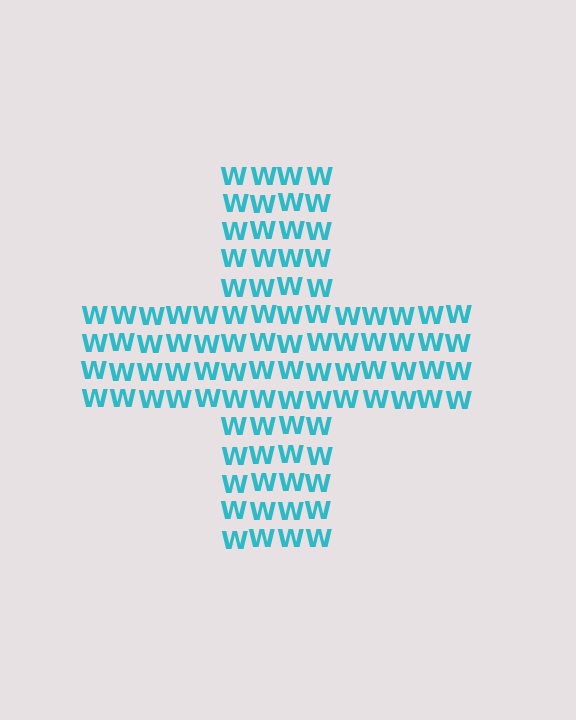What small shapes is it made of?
It is made of small letter W's.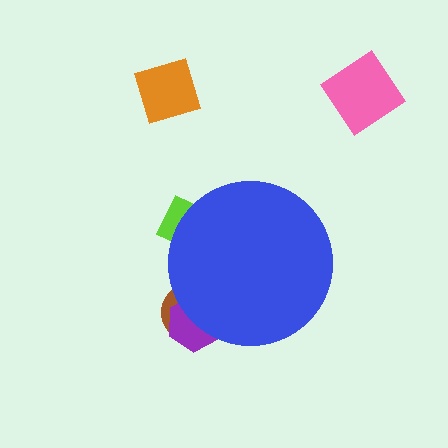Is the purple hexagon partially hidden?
Yes, the purple hexagon is partially hidden behind the blue circle.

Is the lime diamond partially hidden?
Yes, the lime diamond is partially hidden behind the blue circle.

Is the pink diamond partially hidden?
No, the pink diamond is fully visible.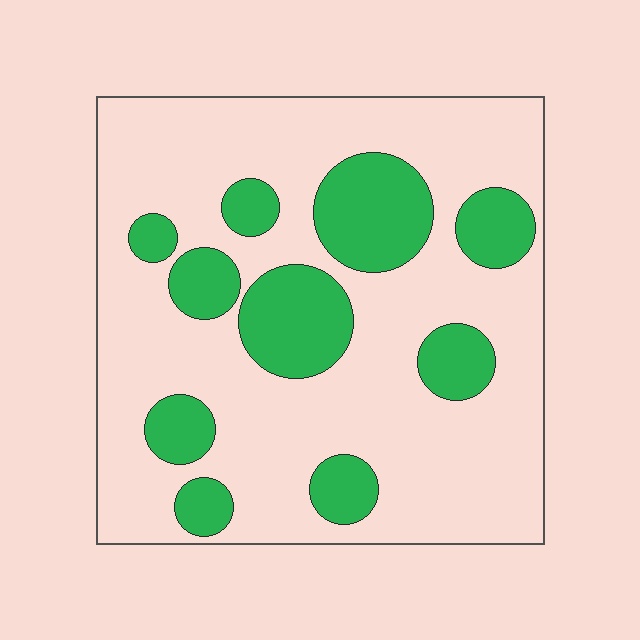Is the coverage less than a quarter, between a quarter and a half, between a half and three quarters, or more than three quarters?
Between a quarter and a half.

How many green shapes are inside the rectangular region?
10.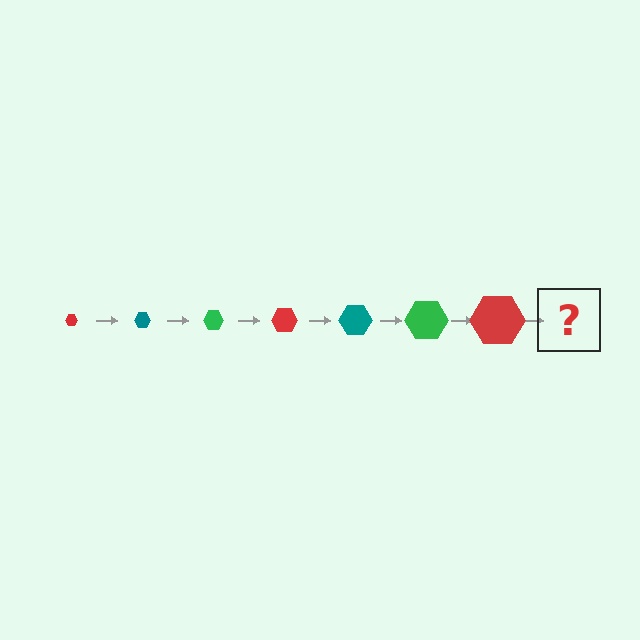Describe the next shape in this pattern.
It should be a teal hexagon, larger than the previous one.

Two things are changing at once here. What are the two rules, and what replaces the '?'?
The two rules are that the hexagon grows larger each step and the color cycles through red, teal, and green. The '?' should be a teal hexagon, larger than the previous one.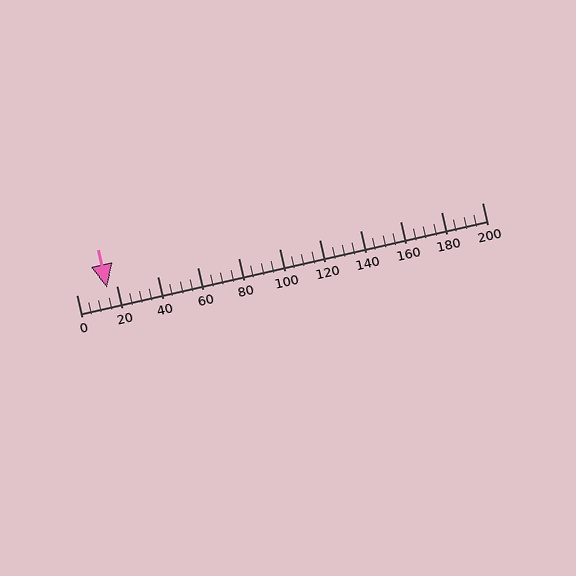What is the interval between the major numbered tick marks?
The major tick marks are spaced 20 units apart.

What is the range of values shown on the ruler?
The ruler shows values from 0 to 200.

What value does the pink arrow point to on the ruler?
The pink arrow points to approximately 15.